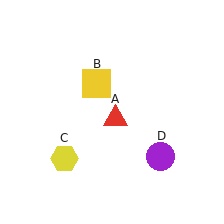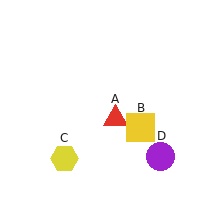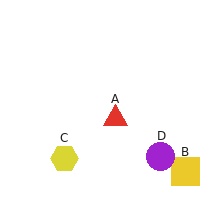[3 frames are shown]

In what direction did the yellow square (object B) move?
The yellow square (object B) moved down and to the right.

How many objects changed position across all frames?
1 object changed position: yellow square (object B).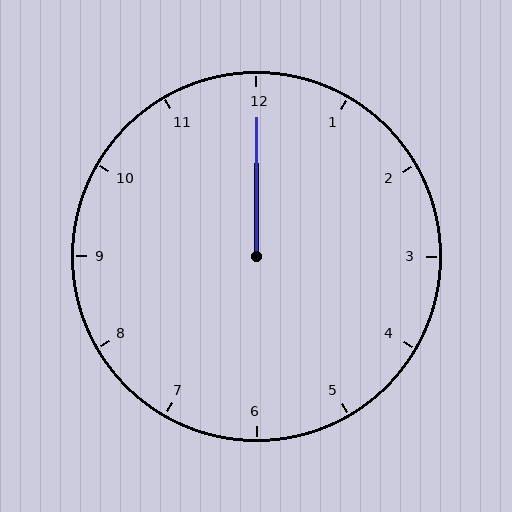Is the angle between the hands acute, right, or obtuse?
It is acute.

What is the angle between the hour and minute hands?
Approximately 0 degrees.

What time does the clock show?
12:00.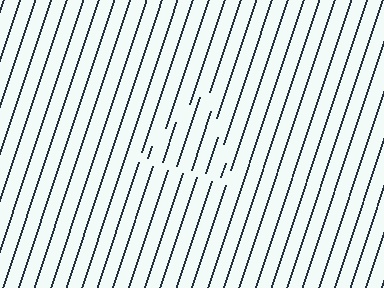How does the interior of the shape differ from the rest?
The interior of the shape contains the same grating, shifted by half a period — the contour is defined by the phase discontinuity where line-ends from the inner and outer gratings abut.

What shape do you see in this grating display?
An illusory triangle. The interior of the shape contains the same grating, shifted by half a period — the contour is defined by the phase discontinuity where line-ends from the inner and outer gratings abut.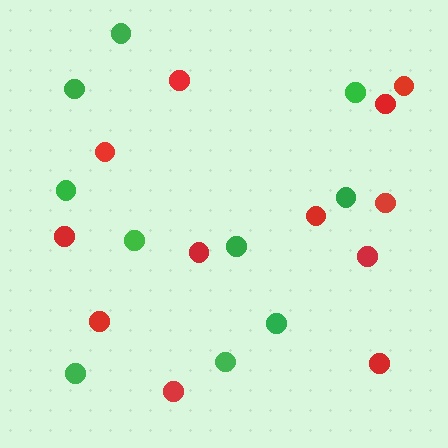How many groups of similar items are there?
There are 2 groups: one group of red circles (12) and one group of green circles (10).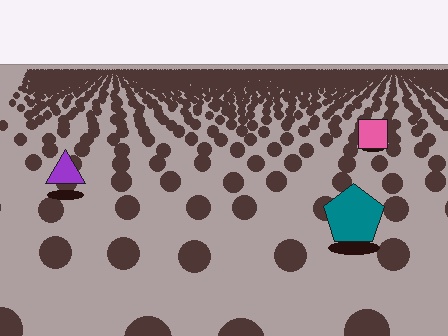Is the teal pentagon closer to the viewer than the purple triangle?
Yes. The teal pentagon is closer — you can tell from the texture gradient: the ground texture is coarser near it.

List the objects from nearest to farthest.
From nearest to farthest: the teal pentagon, the purple triangle, the pink square.